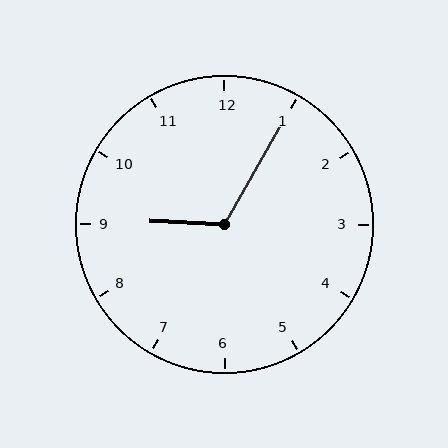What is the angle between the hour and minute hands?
Approximately 118 degrees.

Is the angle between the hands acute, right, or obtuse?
It is obtuse.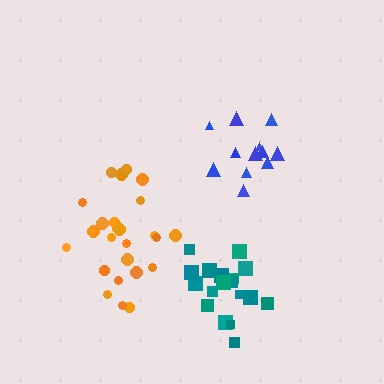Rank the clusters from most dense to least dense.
teal, blue, orange.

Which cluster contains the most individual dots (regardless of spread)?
Orange (25).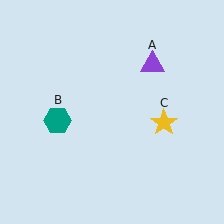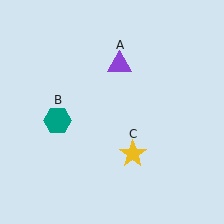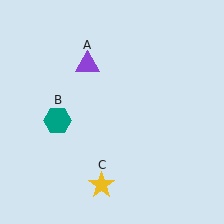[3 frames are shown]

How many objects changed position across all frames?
2 objects changed position: purple triangle (object A), yellow star (object C).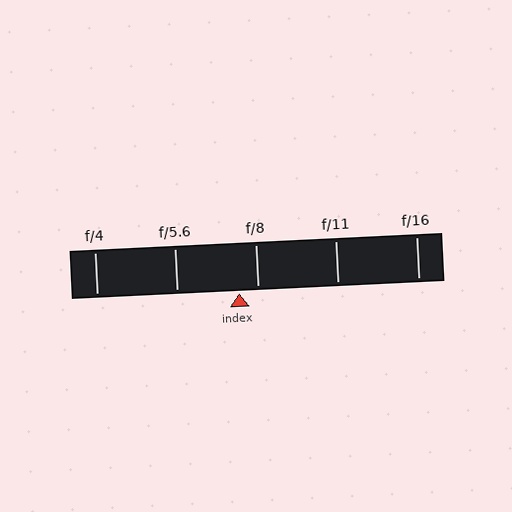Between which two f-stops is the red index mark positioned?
The index mark is between f/5.6 and f/8.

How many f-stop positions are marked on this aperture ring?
There are 5 f-stop positions marked.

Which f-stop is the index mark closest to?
The index mark is closest to f/8.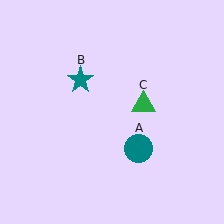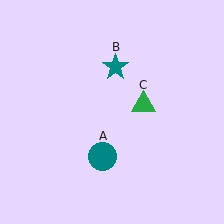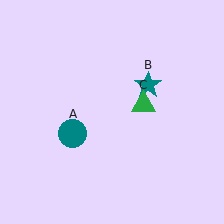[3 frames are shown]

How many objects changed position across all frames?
2 objects changed position: teal circle (object A), teal star (object B).